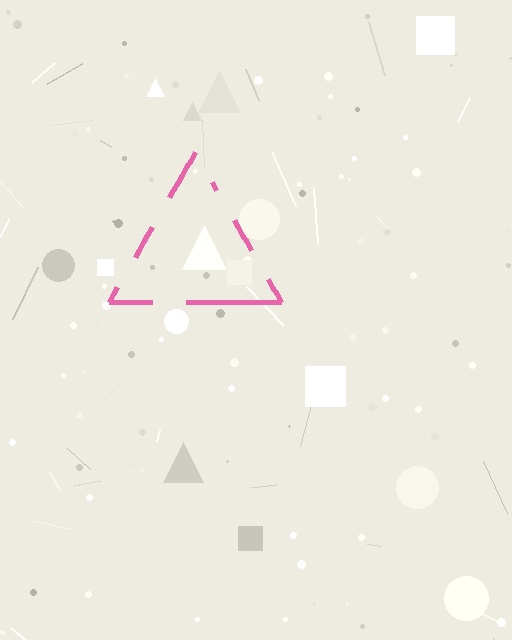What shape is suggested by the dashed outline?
The dashed outline suggests a triangle.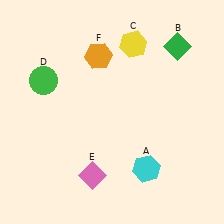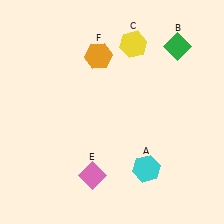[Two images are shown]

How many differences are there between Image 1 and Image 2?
There is 1 difference between the two images.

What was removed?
The green circle (D) was removed in Image 2.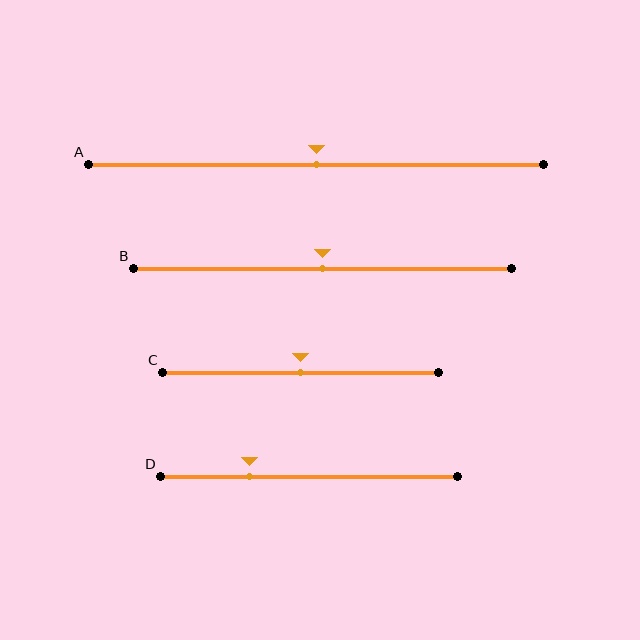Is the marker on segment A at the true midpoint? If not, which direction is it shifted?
Yes, the marker on segment A is at the true midpoint.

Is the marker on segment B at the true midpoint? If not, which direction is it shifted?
Yes, the marker on segment B is at the true midpoint.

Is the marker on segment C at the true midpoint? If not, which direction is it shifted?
Yes, the marker on segment C is at the true midpoint.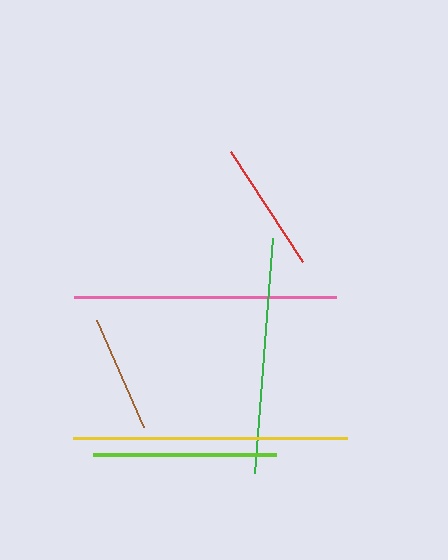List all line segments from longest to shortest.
From longest to shortest: yellow, pink, green, lime, red, brown.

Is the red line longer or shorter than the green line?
The green line is longer than the red line.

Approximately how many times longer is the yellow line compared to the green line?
The yellow line is approximately 1.2 times the length of the green line.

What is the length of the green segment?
The green segment is approximately 235 pixels long.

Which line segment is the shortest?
The brown line is the shortest at approximately 117 pixels.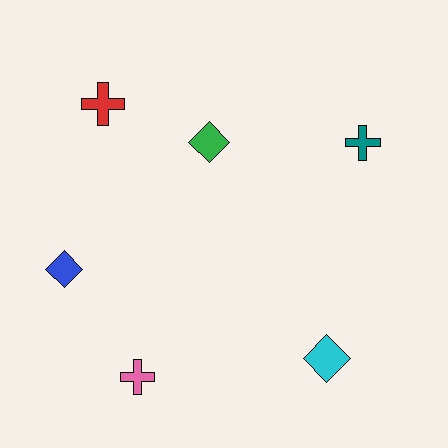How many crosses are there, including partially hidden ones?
There are 3 crosses.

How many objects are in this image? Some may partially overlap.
There are 6 objects.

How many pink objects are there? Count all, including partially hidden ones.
There is 1 pink object.